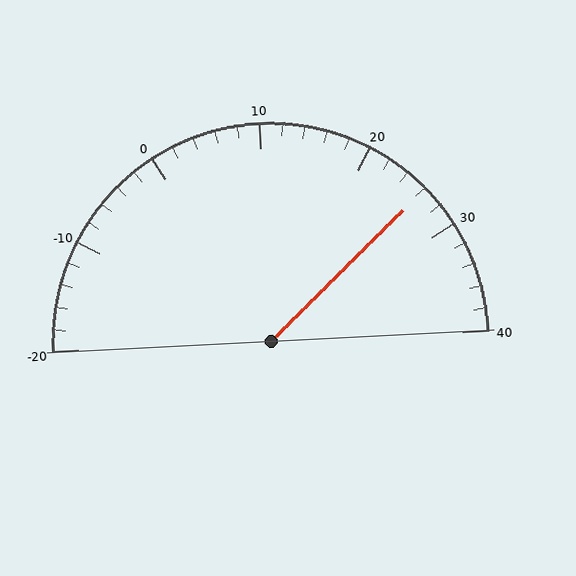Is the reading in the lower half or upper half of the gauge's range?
The reading is in the upper half of the range (-20 to 40).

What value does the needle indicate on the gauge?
The needle indicates approximately 26.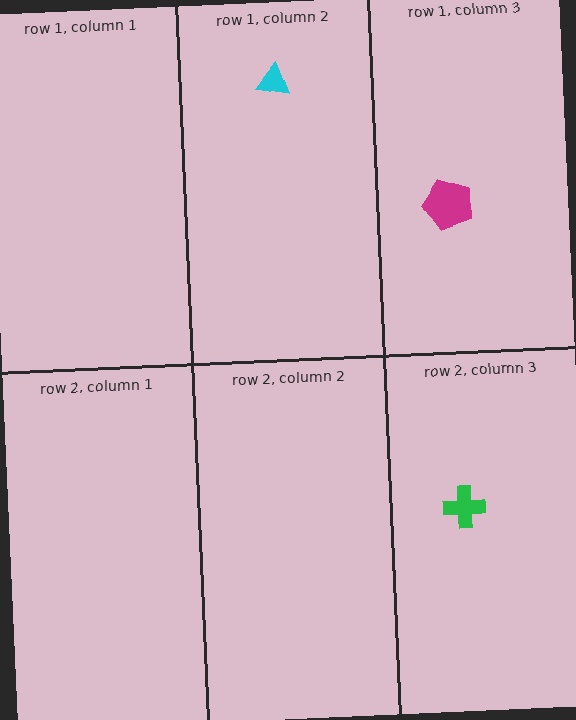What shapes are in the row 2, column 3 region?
The green cross.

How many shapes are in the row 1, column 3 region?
1.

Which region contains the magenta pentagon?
The row 1, column 3 region.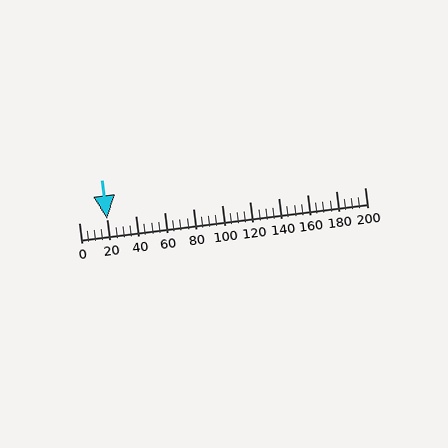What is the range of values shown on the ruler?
The ruler shows values from 0 to 200.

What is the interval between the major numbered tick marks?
The major tick marks are spaced 20 units apart.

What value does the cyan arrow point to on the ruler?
The cyan arrow points to approximately 20.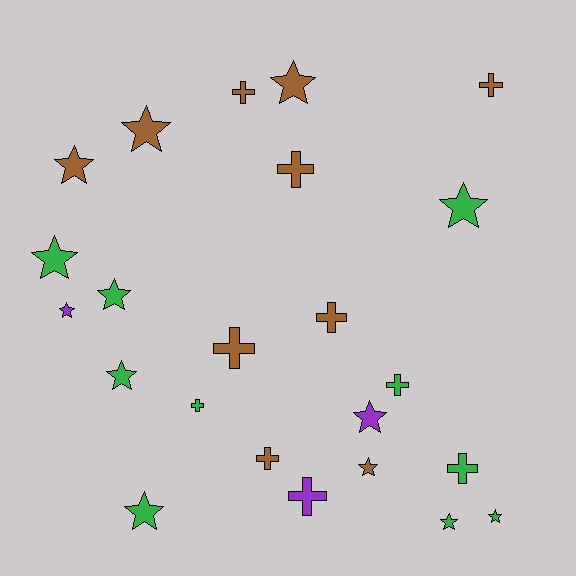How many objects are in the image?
There are 23 objects.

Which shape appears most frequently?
Star, with 13 objects.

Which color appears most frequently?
Brown, with 10 objects.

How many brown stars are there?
There are 4 brown stars.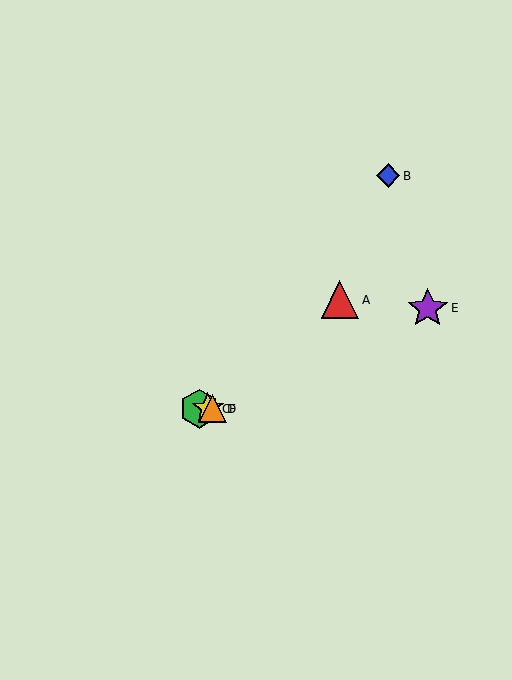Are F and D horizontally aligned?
Yes, both are at y≈409.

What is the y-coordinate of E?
Object E is at y≈308.